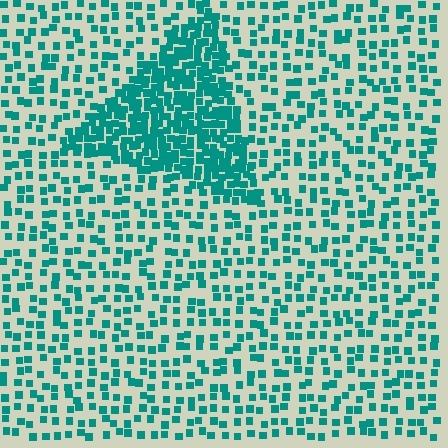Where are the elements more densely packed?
The elements are more densely packed inside the triangle boundary.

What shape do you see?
I see a triangle.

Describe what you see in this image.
The image contains small teal elements arranged at two different densities. A triangle-shaped region is visible where the elements are more densely packed than the surrounding area.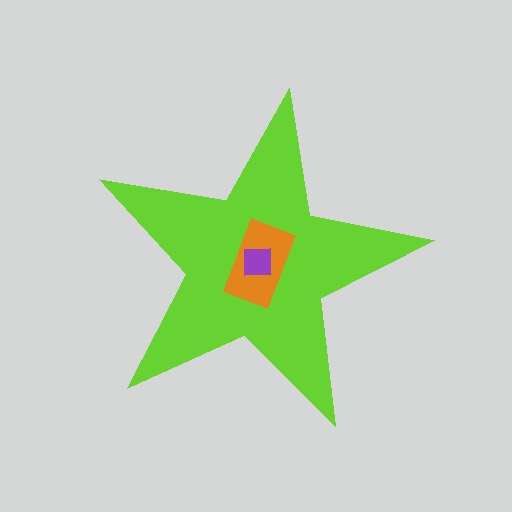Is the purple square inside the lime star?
Yes.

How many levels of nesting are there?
3.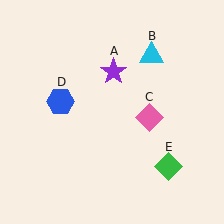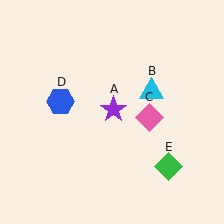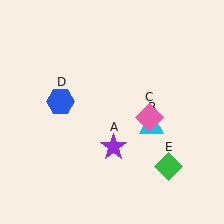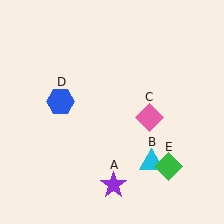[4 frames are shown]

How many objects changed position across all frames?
2 objects changed position: purple star (object A), cyan triangle (object B).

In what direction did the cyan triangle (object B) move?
The cyan triangle (object B) moved down.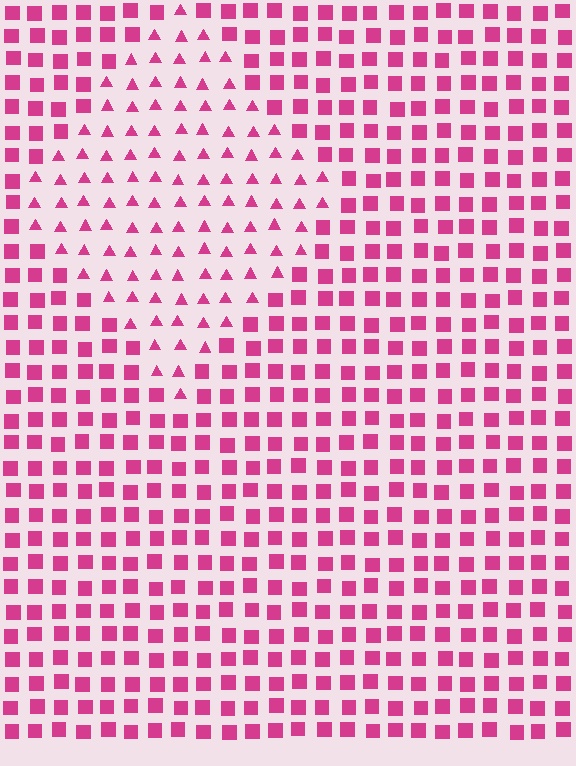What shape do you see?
I see a diamond.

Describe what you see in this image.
The image is filled with small magenta elements arranged in a uniform grid. A diamond-shaped region contains triangles, while the surrounding area contains squares. The boundary is defined purely by the change in element shape.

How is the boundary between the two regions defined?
The boundary is defined by a change in element shape: triangles inside vs. squares outside. All elements share the same color and spacing.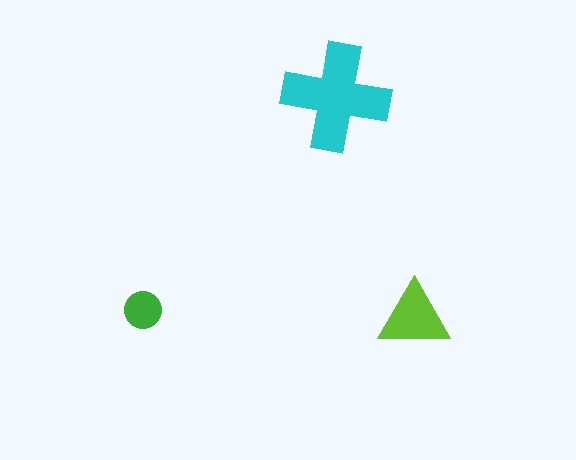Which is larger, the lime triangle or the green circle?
The lime triangle.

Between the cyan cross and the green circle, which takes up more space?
The cyan cross.